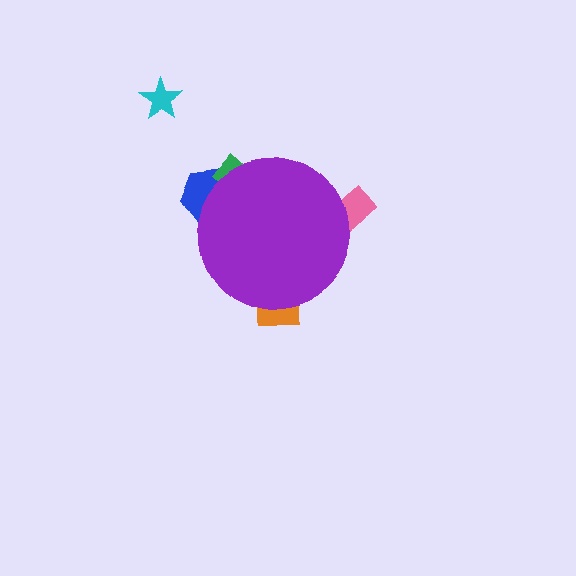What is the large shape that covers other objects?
A purple circle.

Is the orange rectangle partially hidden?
Yes, the orange rectangle is partially hidden behind the purple circle.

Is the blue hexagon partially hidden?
Yes, the blue hexagon is partially hidden behind the purple circle.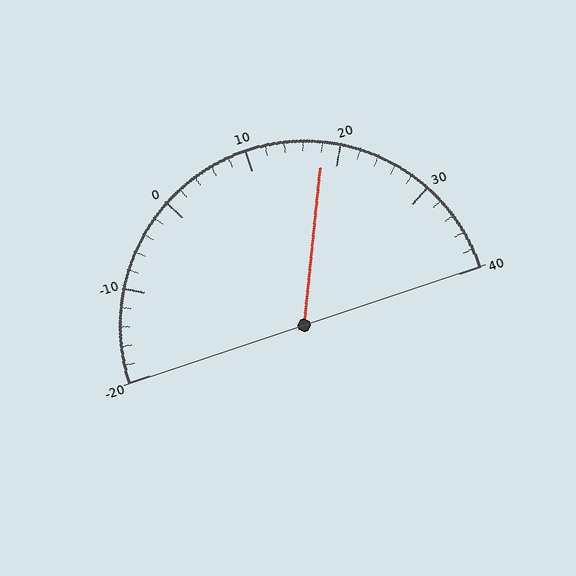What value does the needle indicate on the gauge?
The needle indicates approximately 18.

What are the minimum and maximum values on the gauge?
The gauge ranges from -20 to 40.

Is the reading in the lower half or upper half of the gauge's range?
The reading is in the upper half of the range (-20 to 40).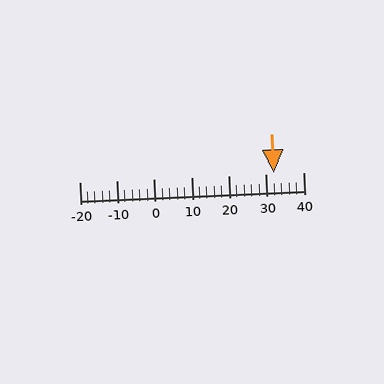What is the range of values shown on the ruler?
The ruler shows values from -20 to 40.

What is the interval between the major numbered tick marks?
The major tick marks are spaced 10 units apart.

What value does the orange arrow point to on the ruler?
The orange arrow points to approximately 32.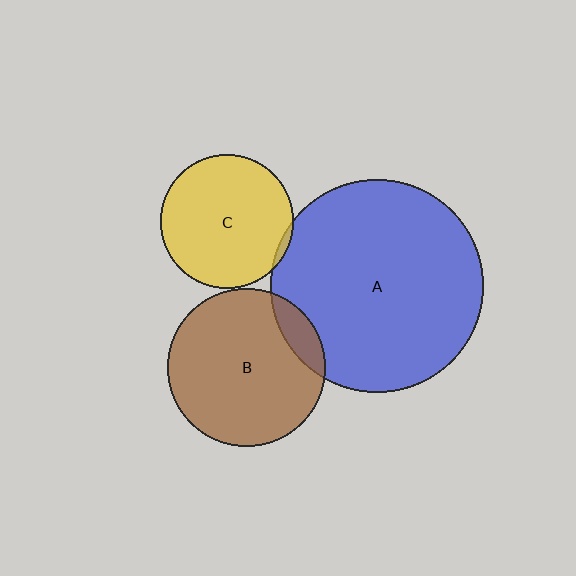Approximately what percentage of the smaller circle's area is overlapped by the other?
Approximately 10%.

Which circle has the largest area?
Circle A (blue).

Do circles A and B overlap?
Yes.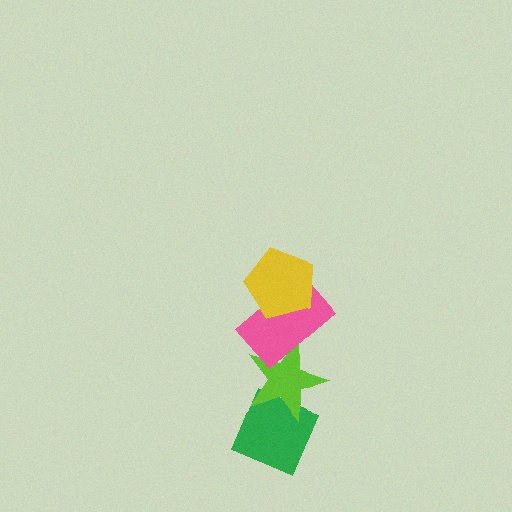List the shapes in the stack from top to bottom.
From top to bottom: the yellow pentagon, the pink rectangle, the lime star, the green diamond.